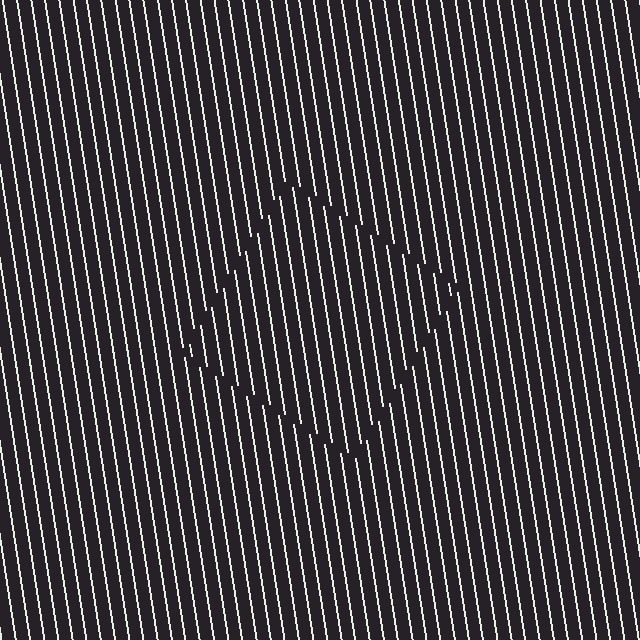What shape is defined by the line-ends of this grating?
An illusory square. The interior of the shape contains the same grating, shifted by half a period — the contour is defined by the phase discontinuity where line-ends from the inner and outer gratings abut.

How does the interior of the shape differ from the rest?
The interior of the shape contains the same grating, shifted by half a period — the contour is defined by the phase discontinuity where line-ends from the inner and outer gratings abut.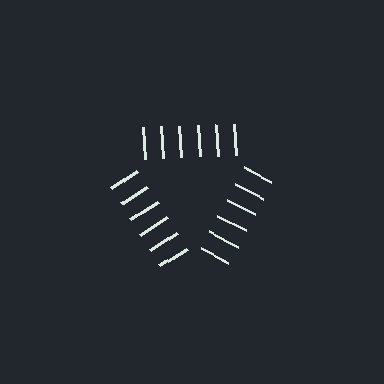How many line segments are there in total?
18 — 6 along each of the 3 edges.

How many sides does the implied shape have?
3 sides — the line-ends trace a triangle.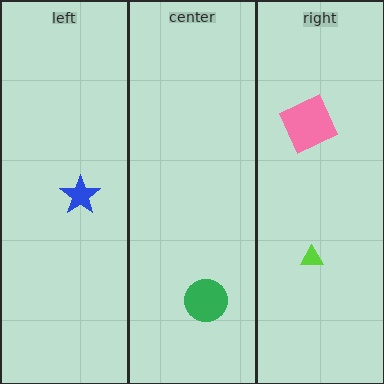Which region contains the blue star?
The left region.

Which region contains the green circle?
The center region.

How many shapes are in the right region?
2.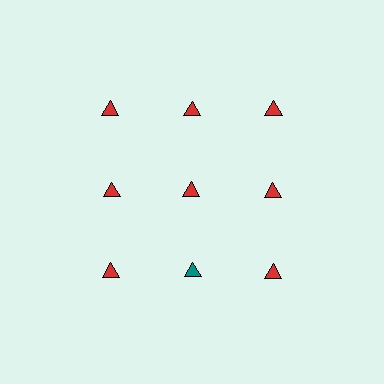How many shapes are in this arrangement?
There are 9 shapes arranged in a grid pattern.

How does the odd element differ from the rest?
It has a different color: teal instead of red.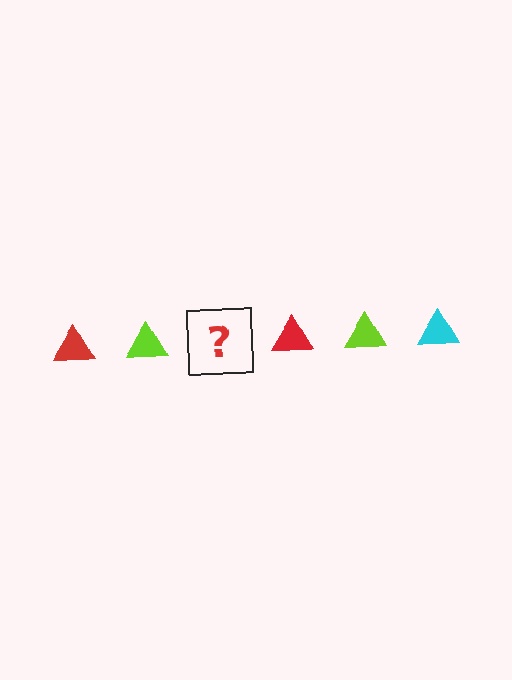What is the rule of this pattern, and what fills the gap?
The rule is that the pattern cycles through red, lime, cyan triangles. The gap should be filled with a cyan triangle.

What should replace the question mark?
The question mark should be replaced with a cyan triangle.